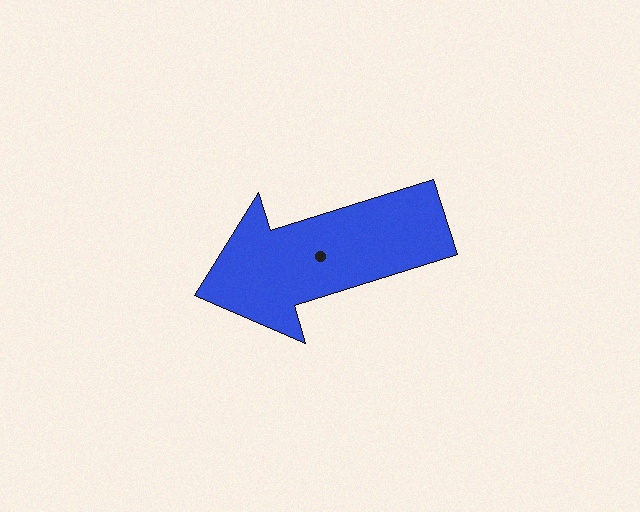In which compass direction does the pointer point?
West.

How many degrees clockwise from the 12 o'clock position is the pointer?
Approximately 253 degrees.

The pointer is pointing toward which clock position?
Roughly 8 o'clock.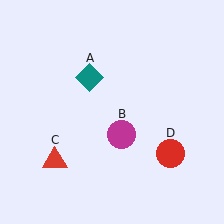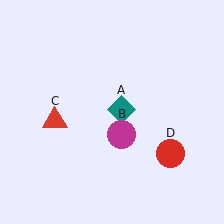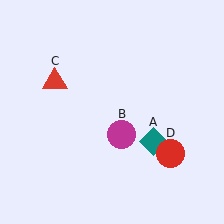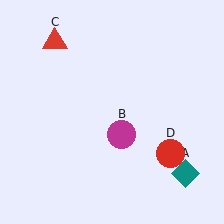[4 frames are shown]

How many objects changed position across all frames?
2 objects changed position: teal diamond (object A), red triangle (object C).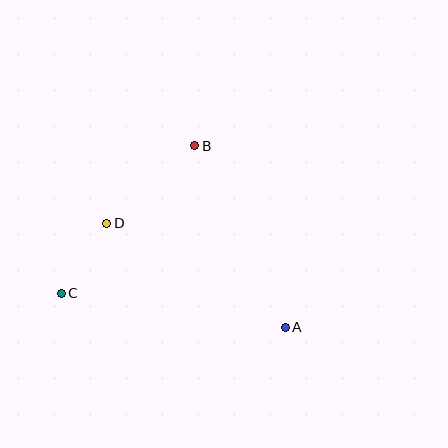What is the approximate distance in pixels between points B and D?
The distance between B and D is approximately 117 pixels.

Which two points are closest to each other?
Points C and D are closest to each other.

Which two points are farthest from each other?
Points A and C are farthest from each other.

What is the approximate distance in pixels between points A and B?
The distance between A and B is approximately 202 pixels.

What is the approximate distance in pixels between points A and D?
The distance between A and D is approximately 206 pixels.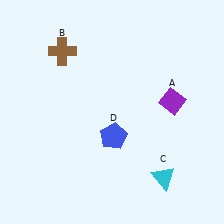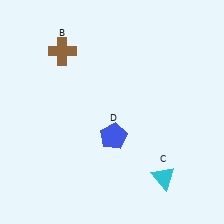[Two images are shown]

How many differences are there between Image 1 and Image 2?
There is 1 difference between the two images.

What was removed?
The purple diamond (A) was removed in Image 2.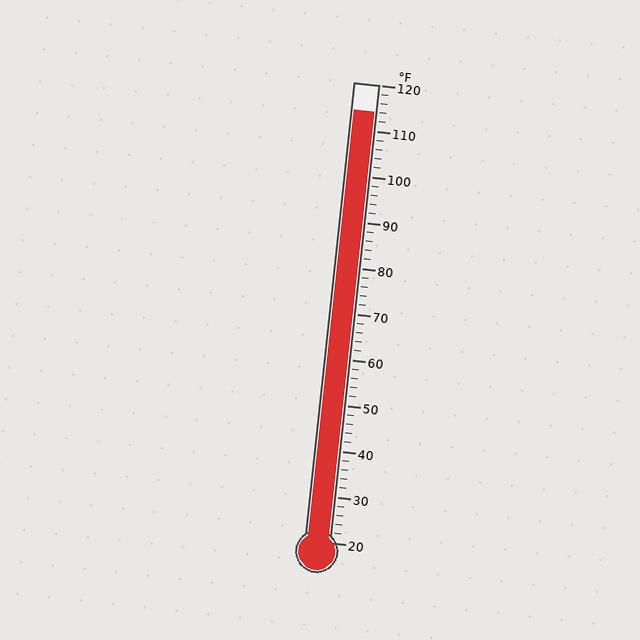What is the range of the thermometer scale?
The thermometer scale ranges from 20°F to 120°F.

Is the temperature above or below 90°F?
The temperature is above 90°F.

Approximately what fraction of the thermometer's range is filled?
The thermometer is filled to approximately 95% of its range.